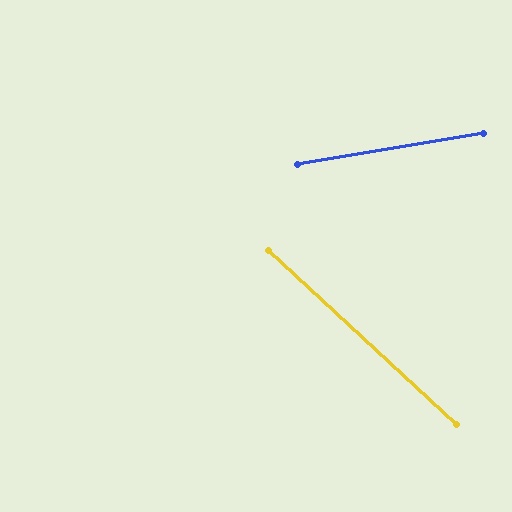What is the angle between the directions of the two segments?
Approximately 52 degrees.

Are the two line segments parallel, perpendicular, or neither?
Neither parallel nor perpendicular — they differ by about 52°.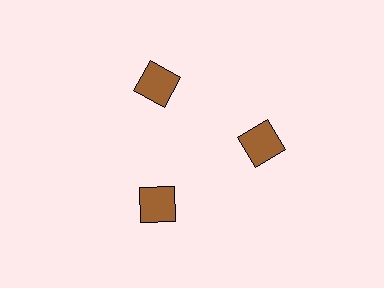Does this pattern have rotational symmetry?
Yes, this pattern has 3-fold rotational symmetry. It looks the same after rotating 120 degrees around the center.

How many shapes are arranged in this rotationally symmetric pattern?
There are 3 shapes, arranged in 3 groups of 1.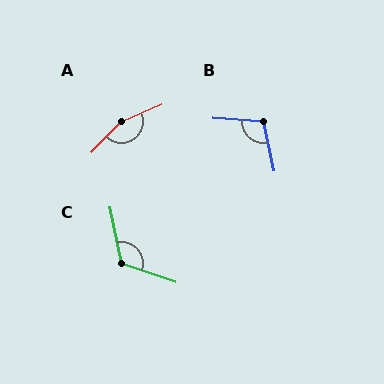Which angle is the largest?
A, at approximately 157 degrees.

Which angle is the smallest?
B, at approximately 105 degrees.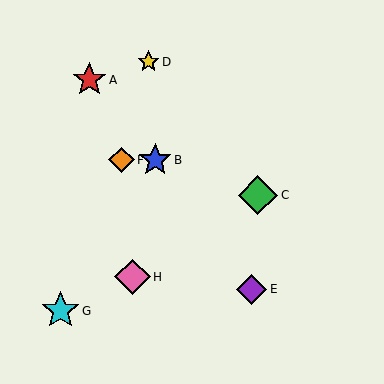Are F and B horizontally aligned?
Yes, both are at y≈160.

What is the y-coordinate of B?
Object B is at y≈160.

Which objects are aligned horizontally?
Objects B, F are aligned horizontally.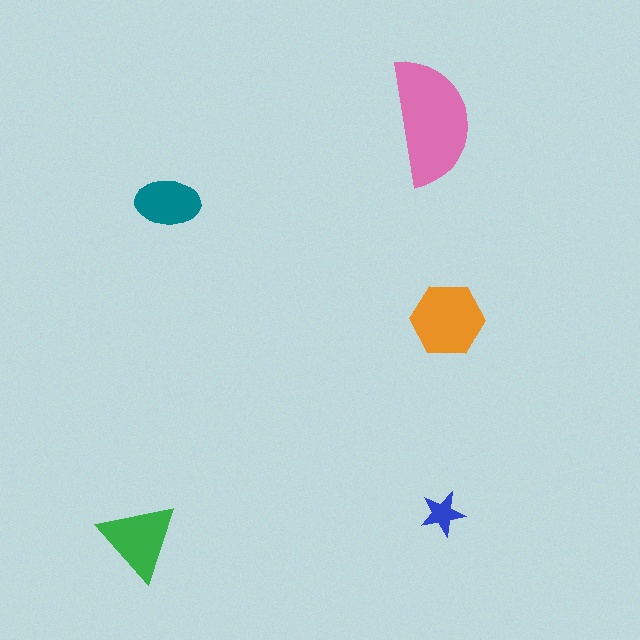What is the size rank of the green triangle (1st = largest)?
3rd.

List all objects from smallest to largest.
The blue star, the teal ellipse, the green triangle, the orange hexagon, the pink semicircle.